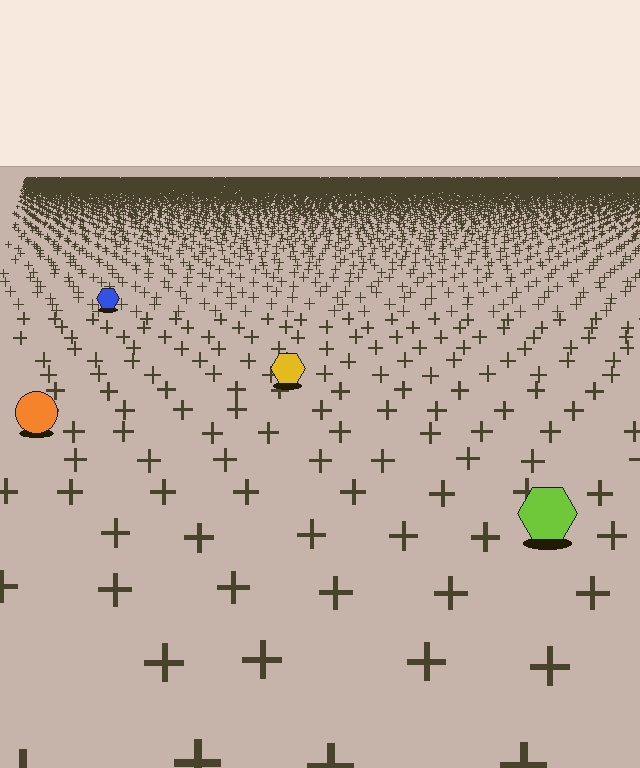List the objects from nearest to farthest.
From nearest to farthest: the lime hexagon, the orange circle, the yellow hexagon, the blue hexagon.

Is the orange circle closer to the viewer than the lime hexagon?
No. The lime hexagon is closer — you can tell from the texture gradient: the ground texture is coarser near it.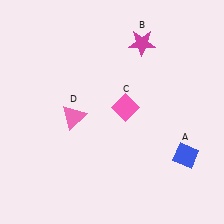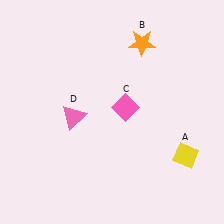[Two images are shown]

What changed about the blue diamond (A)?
In Image 1, A is blue. In Image 2, it changed to yellow.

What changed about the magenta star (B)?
In Image 1, B is magenta. In Image 2, it changed to orange.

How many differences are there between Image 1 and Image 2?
There are 2 differences between the two images.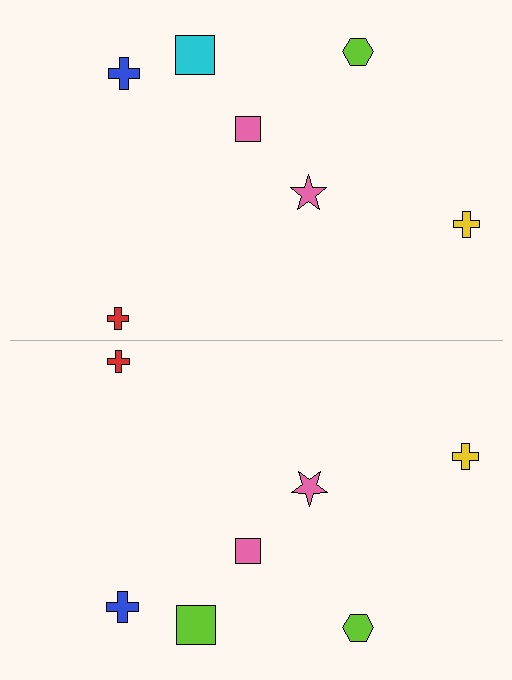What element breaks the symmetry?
The lime square on the bottom side breaks the symmetry — its mirror counterpart is cyan.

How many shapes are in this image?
There are 14 shapes in this image.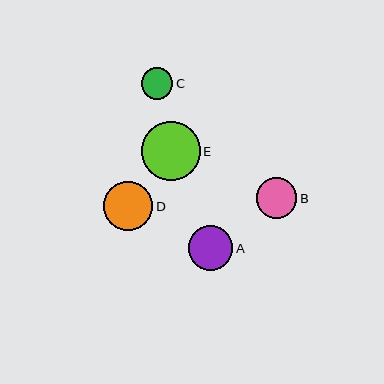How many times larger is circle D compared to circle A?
Circle D is approximately 1.1 times the size of circle A.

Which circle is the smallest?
Circle C is the smallest with a size of approximately 31 pixels.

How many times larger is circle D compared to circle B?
Circle D is approximately 1.2 times the size of circle B.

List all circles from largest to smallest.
From largest to smallest: E, D, A, B, C.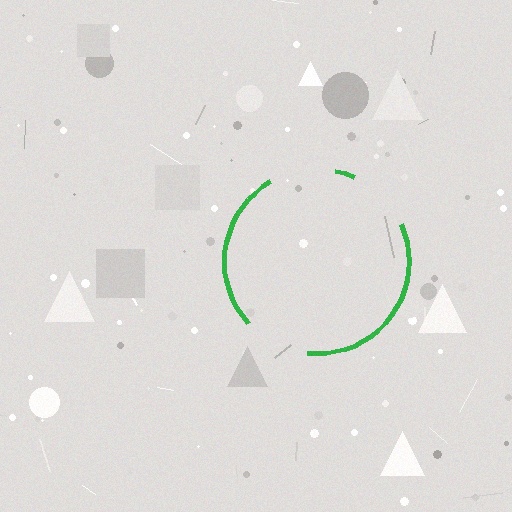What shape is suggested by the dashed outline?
The dashed outline suggests a circle.